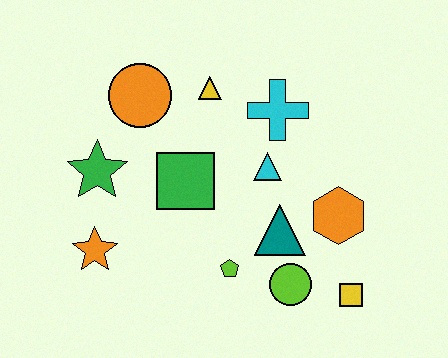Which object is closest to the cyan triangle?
The cyan cross is closest to the cyan triangle.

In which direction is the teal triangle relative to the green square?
The teal triangle is to the right of the green square.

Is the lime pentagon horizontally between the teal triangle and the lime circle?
No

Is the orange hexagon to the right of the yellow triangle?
Yes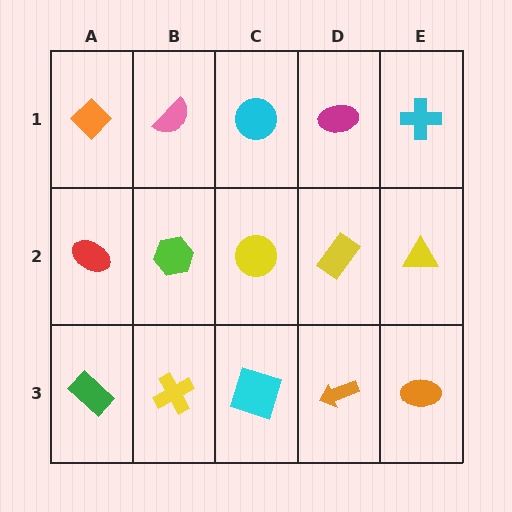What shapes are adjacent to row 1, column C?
A yellow circle (row 2, column C), a pink semicircle (row 1, column B), a magenta ellipse (row 1, column D).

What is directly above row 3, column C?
A yellow circle.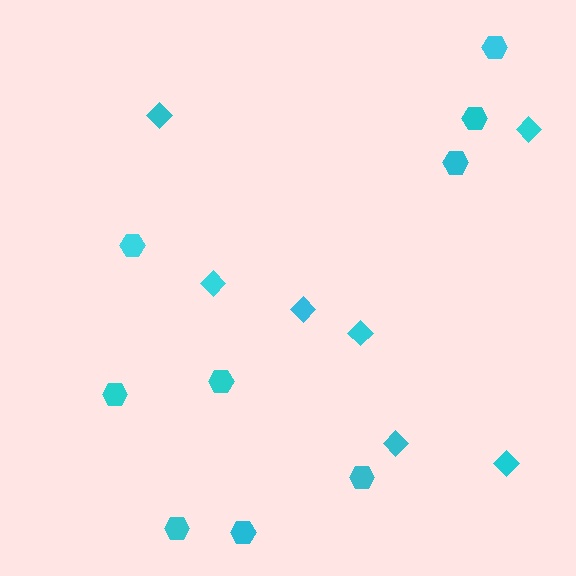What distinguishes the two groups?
There are 2 groups: one group of diamonds (7) and one group of hexagons (9).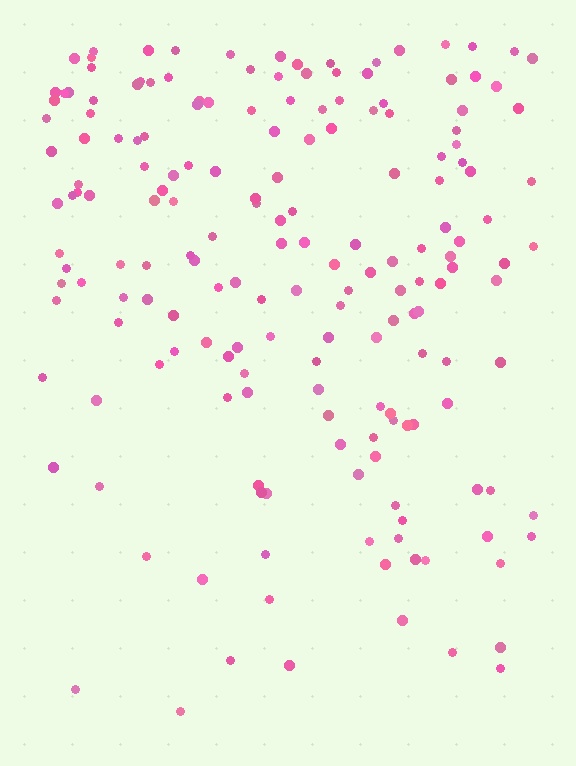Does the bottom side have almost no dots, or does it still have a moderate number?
Still a moderate number, just noticeably fewer than the top.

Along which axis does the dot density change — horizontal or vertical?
Vertical.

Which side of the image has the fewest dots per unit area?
The bottom.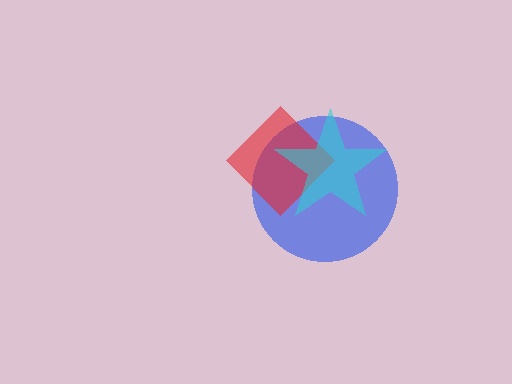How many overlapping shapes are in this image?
There are 3 overlapping shapes in the image.